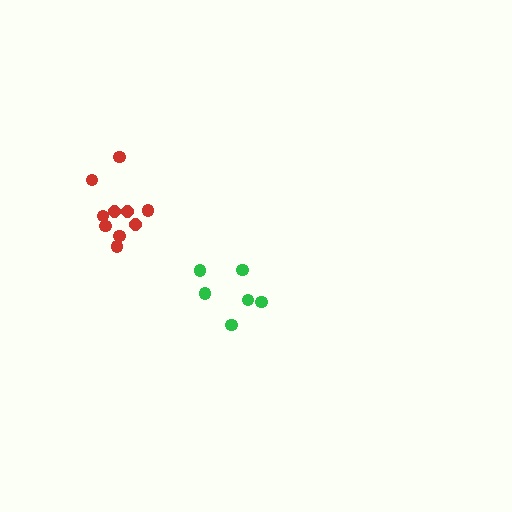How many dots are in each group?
Group 1: 6 dots, Group 2: 10 dots (16 total).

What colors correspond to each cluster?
The clusters are colored: green, red.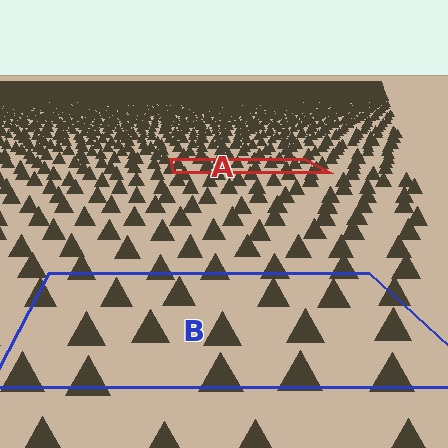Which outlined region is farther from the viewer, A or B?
Region A is farther from the viewer — the texture elements inside it appear smaller and more densely packed.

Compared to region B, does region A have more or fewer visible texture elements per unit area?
Region A has more texture elements per unit area — they are packed more densely because it is farther away.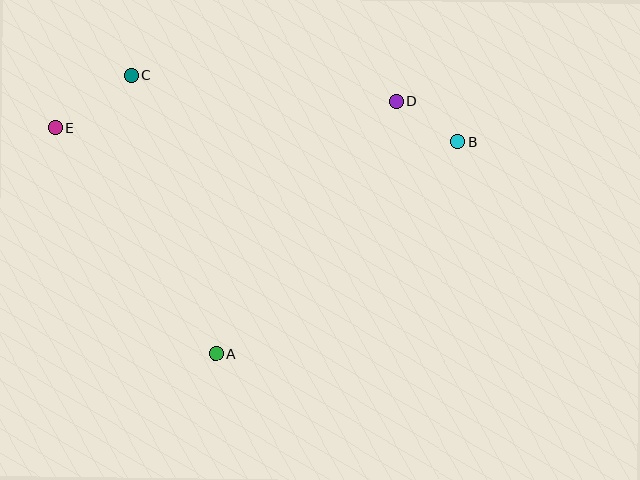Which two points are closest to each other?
Points B and D are closest to each other.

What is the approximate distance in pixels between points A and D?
The distance between A and D is approximately 310 pixels.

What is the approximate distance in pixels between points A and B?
The distance between A and B is approximately 322 pixels.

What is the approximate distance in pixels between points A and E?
The distance between A and E is approximately 277 pixels.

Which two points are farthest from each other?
Points B and E are farthest from each other.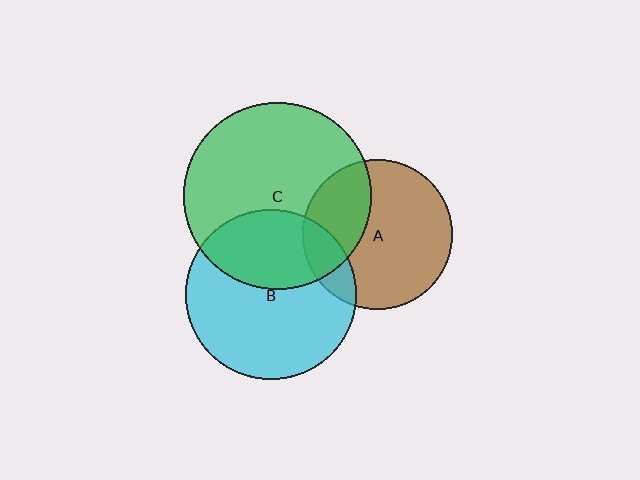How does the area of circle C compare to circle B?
Approximately 1.2 times.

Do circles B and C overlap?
Yes.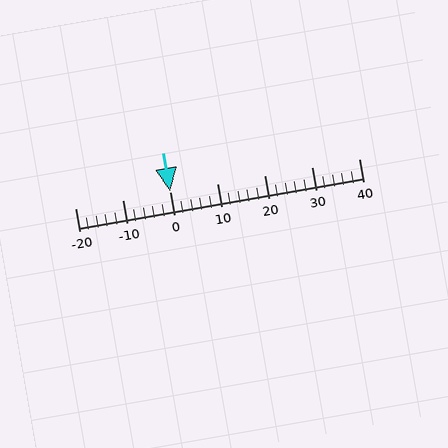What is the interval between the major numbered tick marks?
The major tick marks are spaced 10 units apart.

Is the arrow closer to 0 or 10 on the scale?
The arrow is closer to 0.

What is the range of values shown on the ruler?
The ruler shows values from -20 to 40.